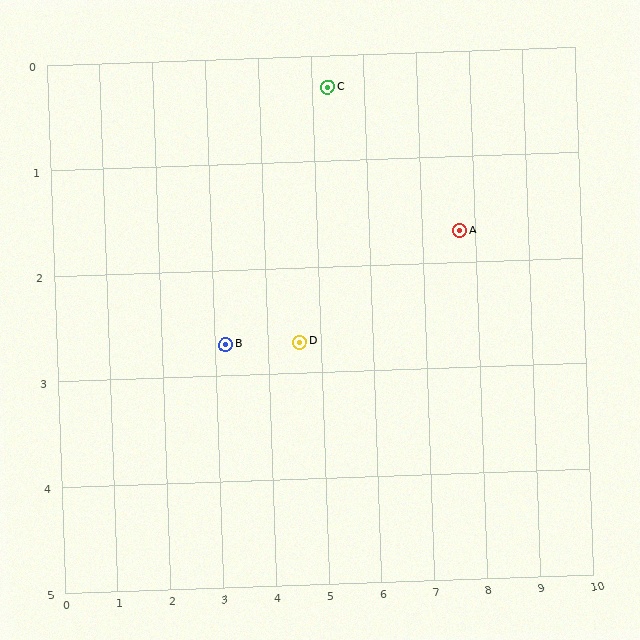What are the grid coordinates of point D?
Point D is at approximately (4.6, 2.7).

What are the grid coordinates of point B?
Point B is at approximately (3.2, 2.7).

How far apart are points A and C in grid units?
Points A and C are about 2.8 grid units apart.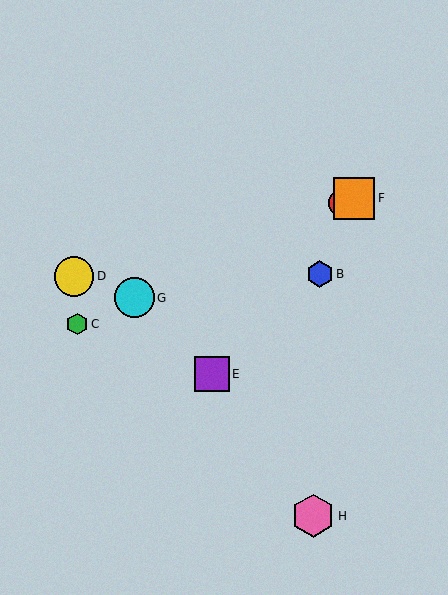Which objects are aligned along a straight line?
Objects A, C, F, G are aligned along a straight line.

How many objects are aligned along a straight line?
4 objects (A, C, F, G) are aligned along a straight line.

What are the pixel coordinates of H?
Object H is at (313, 516).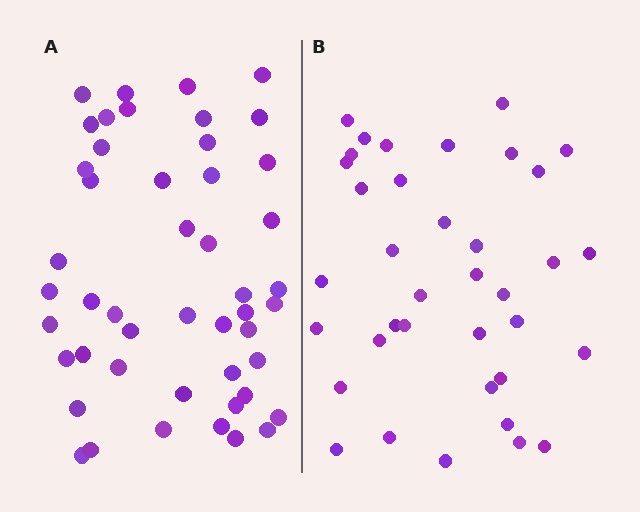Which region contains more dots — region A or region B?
Region A (the left region) has more dots.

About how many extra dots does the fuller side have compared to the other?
Region A has roughly 12 or so more dots than region B.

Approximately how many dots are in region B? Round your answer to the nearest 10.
About 40 dots. (The exact count is 37, which rounds to 40.)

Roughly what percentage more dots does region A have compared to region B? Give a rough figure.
About 30% more.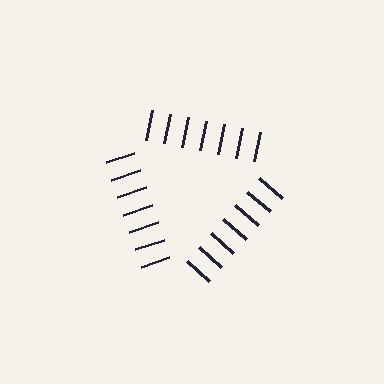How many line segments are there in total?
21 — 7 along each of the 3 edges.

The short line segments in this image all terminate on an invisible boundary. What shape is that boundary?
An illusory triangle — the line segments terminate on its edges but no continuous stroke is drawn.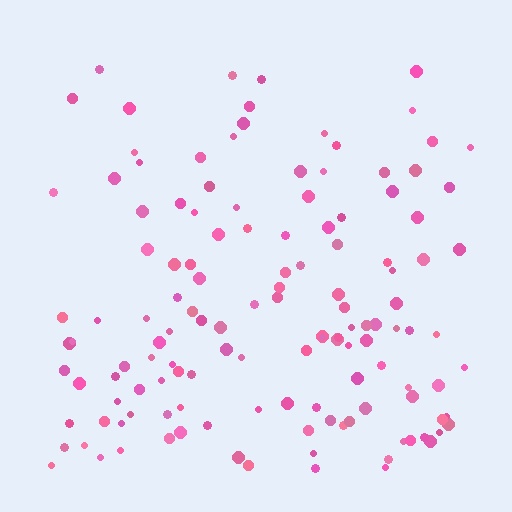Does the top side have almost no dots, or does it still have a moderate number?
Still a moderate number, just noticeably fewer than the bottom.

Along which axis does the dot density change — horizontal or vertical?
Vertical.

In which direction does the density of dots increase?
From top to bottom, with the bottom side densest.